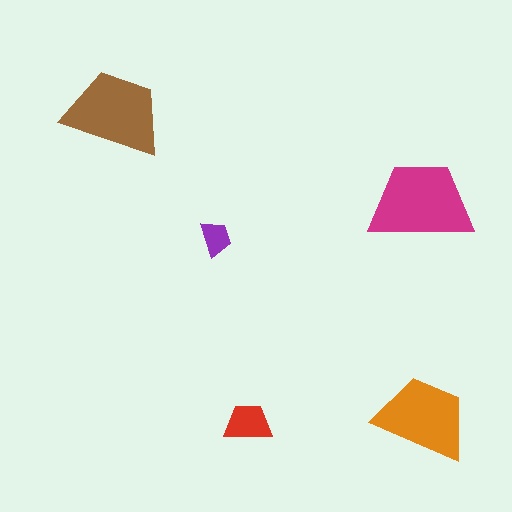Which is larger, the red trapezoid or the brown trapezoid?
The brown one.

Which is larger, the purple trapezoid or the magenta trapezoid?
The magenta one.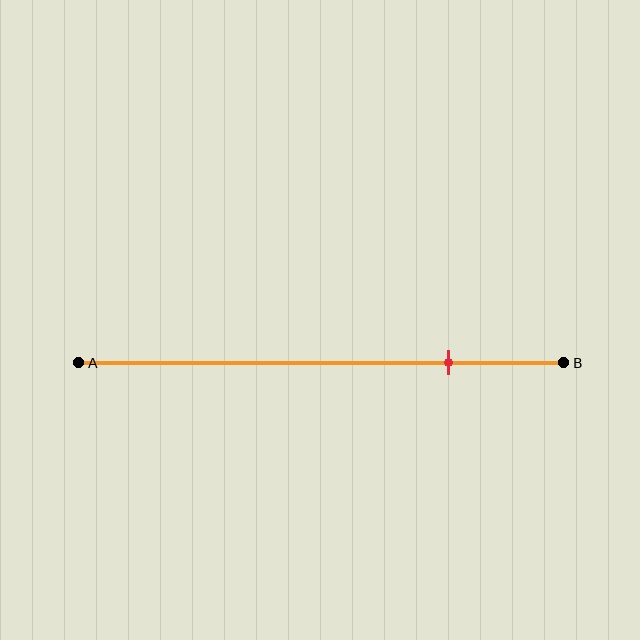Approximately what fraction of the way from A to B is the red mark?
The red mark is approximately 75% of the way from A to B.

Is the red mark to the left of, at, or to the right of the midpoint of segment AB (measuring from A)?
The red mark is to the right of the midpoint of segment AB.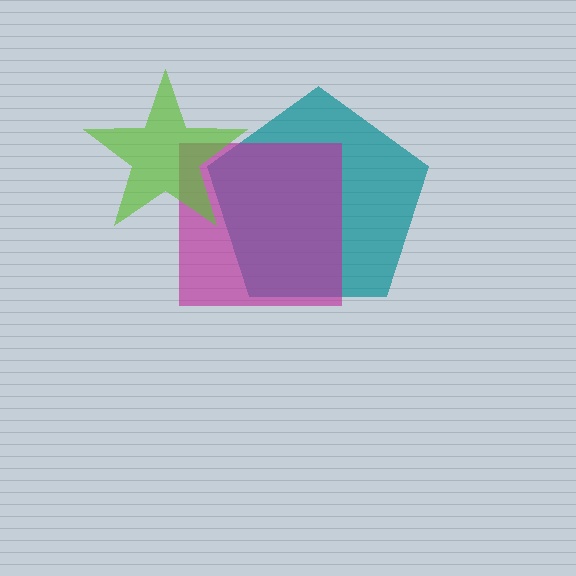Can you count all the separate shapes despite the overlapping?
Yes, there are 3 separate shapes.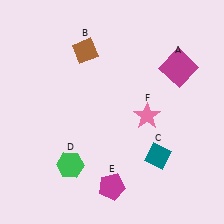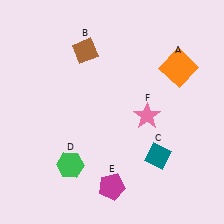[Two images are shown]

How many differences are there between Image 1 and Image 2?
There is 1 difference between the two images.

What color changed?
The square (A) changed from magenta in Image 1 to orange in Image 2.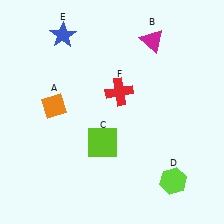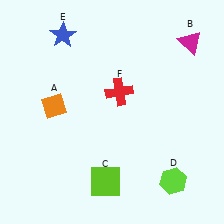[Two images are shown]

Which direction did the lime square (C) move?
The lime square (C) moved down.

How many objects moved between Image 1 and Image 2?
2 objects moved between the two images.